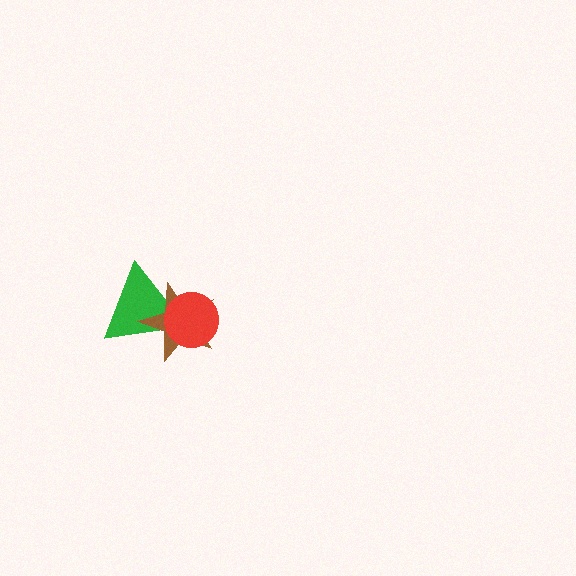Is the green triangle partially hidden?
Yes, it is partially covered by another shape.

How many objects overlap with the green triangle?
2 objects overlap with the green triangle.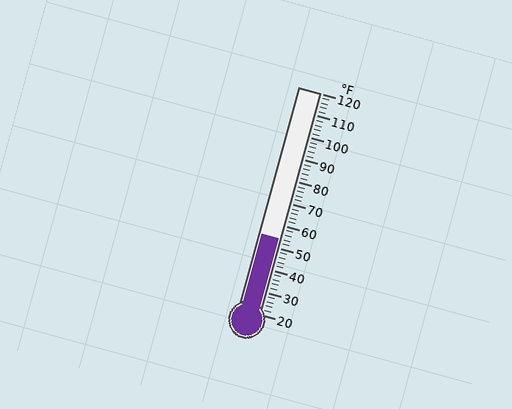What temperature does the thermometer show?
The thermometer shows approximately 54°F.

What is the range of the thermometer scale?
The thermometer scale ranges from 20°F to 120°F.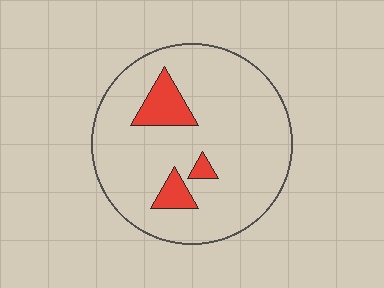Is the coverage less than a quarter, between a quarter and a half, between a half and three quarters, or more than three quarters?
Less than a quarter.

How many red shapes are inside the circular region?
3.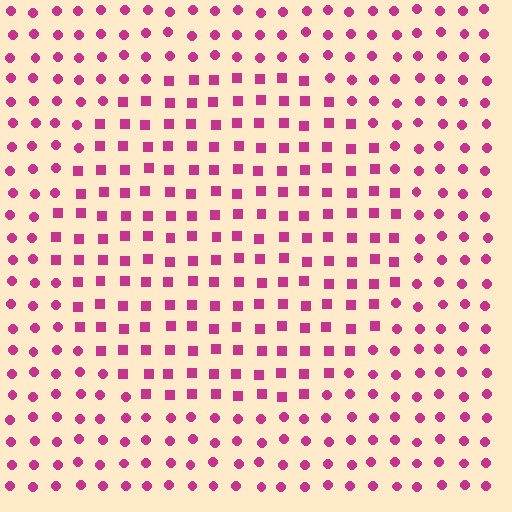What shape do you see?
I see a circle.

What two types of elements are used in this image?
The image uses squares inside the circle region and circles outside it.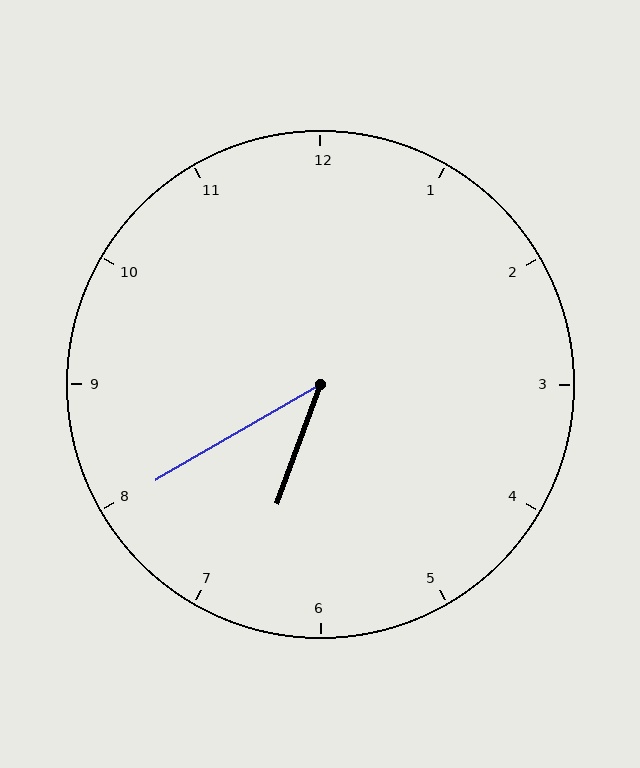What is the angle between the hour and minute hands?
Approximately 40 degrees.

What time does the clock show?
6:40.